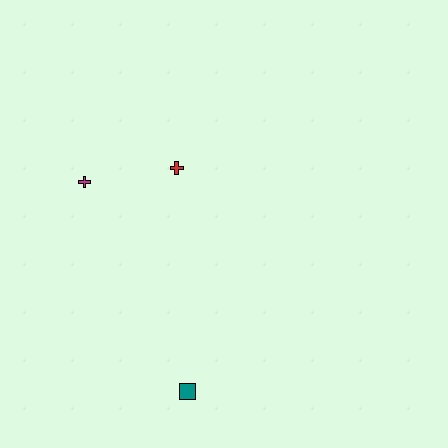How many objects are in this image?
There are 3 objects.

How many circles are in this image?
There are no circles.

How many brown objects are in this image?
There are no brown objects.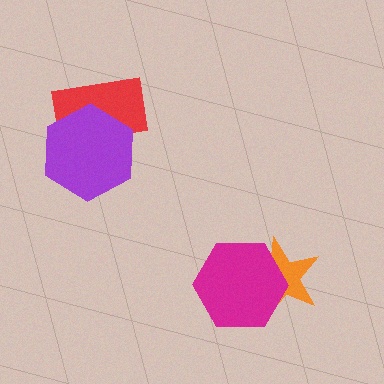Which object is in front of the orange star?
The magenta hexagon is in front of the orange star.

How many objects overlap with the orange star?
1 object overlaps with the orange star.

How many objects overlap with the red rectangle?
1 object overlaps with the red rectangle.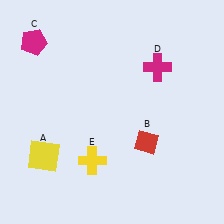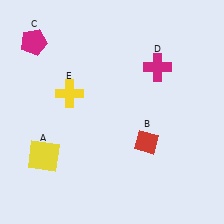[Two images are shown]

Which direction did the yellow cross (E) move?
The yellow cross (E) moved up.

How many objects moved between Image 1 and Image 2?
1 object moved between the two images.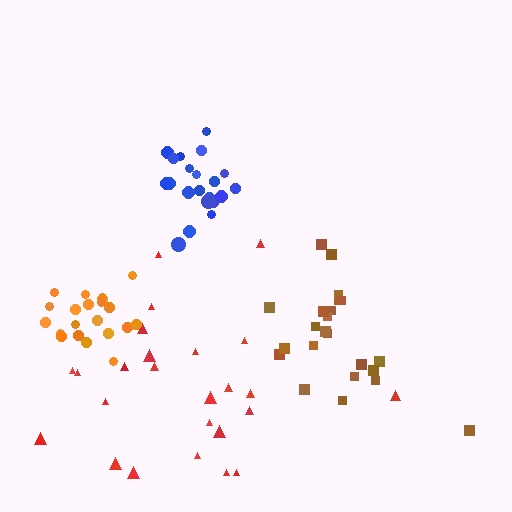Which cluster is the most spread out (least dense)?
Red.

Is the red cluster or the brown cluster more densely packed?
Brown.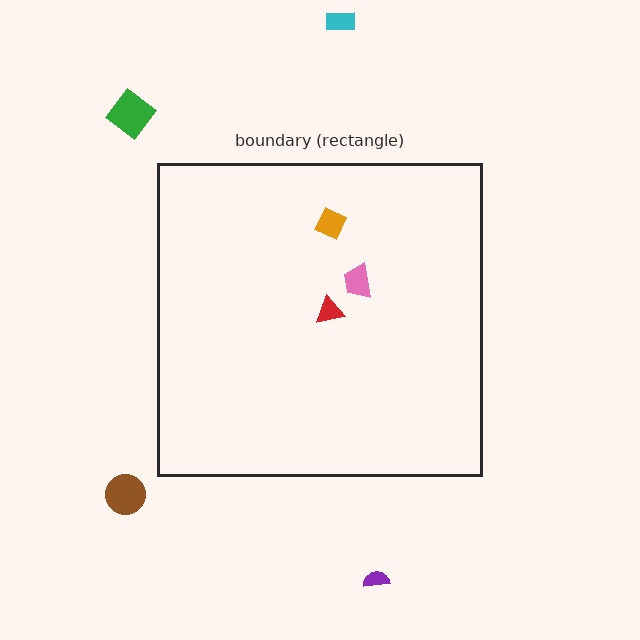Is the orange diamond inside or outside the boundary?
Inside.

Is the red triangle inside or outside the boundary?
Inside.